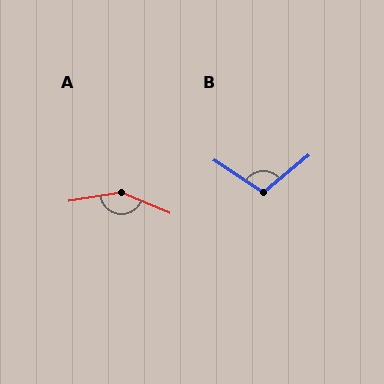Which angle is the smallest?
B, at approximately 107 degrees.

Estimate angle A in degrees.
Approximately 148 degrees.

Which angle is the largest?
A, at approximately 148 degrees.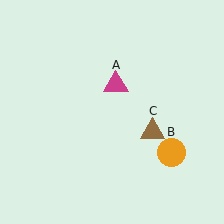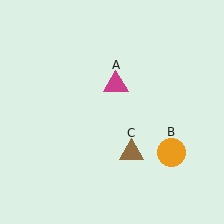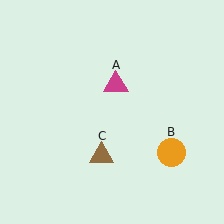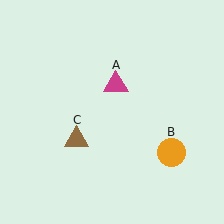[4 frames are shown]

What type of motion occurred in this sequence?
The brown triangle (object C) rotated clockwise around the center of the scene.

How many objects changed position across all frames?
1 object changed position: brown triangle (object C).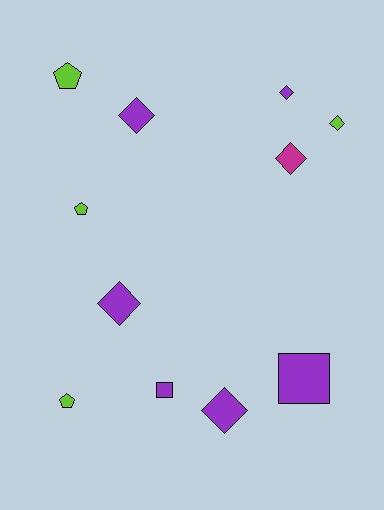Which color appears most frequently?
Purple, with 6 objects.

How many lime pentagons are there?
There are 3 lime pentagons.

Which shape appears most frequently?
Diamond, with 6 objects.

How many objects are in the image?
There are 11 objects.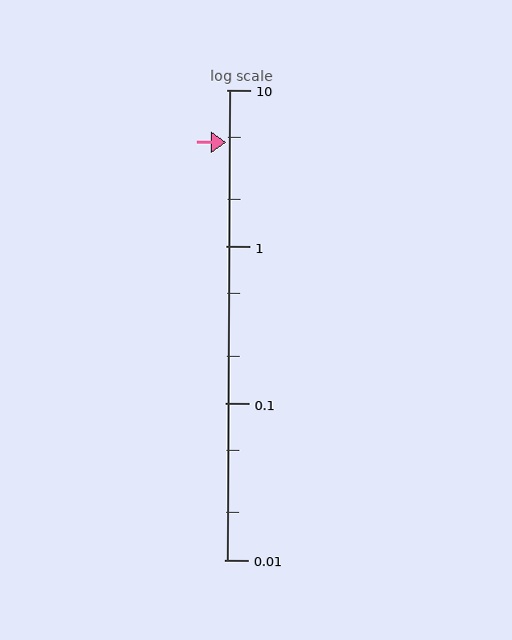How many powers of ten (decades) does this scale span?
The scale spans 3 decades, from 0.01 to 10.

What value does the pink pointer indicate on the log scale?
The pointer indicates approximately 4.6.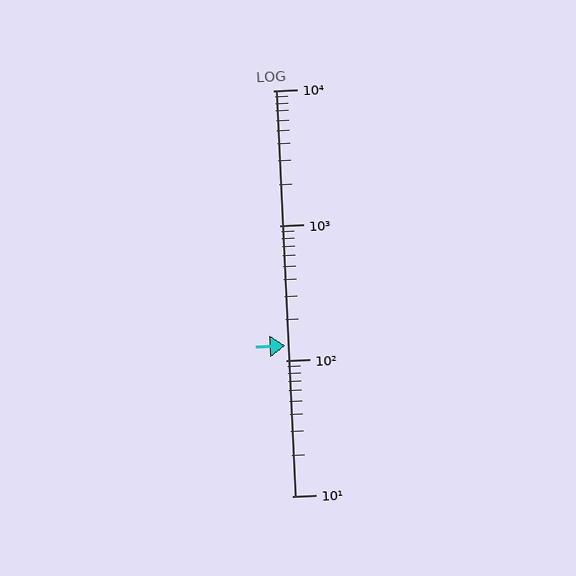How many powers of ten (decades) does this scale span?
The scale spans 3 decades, from 10 to 10000.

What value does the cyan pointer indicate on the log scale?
The pointer indicates approximately 130.